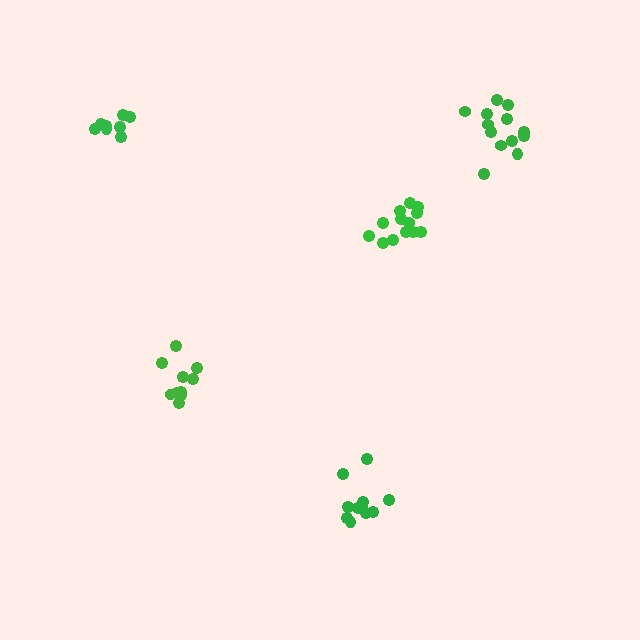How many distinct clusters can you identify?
There are 5 distinct clusters.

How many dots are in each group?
Group 1: 8 dots, Group 2: 13 dots, Group 3: 11 dots, Group 4: 10 dots, Group 5: 13 dots (55 total).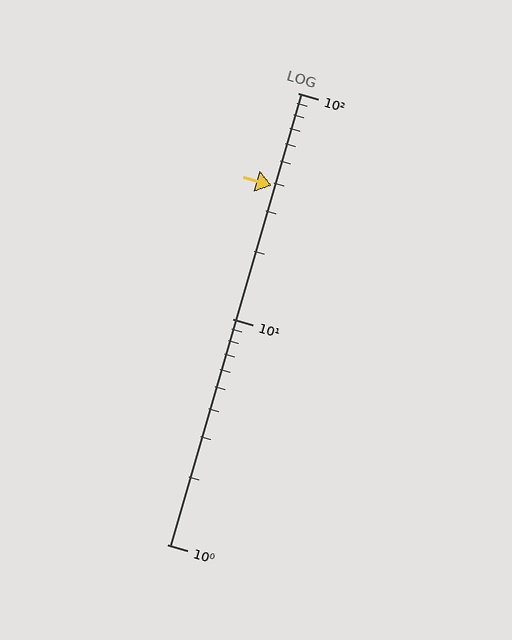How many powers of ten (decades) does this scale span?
The scale spans 2 decades, from 1 to 100.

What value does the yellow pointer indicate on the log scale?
The pointer indicates approximately 39.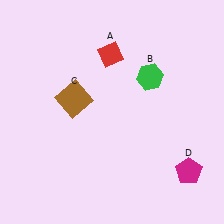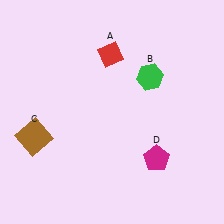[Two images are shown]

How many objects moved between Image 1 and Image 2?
2 objects moved between the two images.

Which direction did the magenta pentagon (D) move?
The magenta pentagon (D) moved left.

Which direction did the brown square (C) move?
The brown square (C) moved left.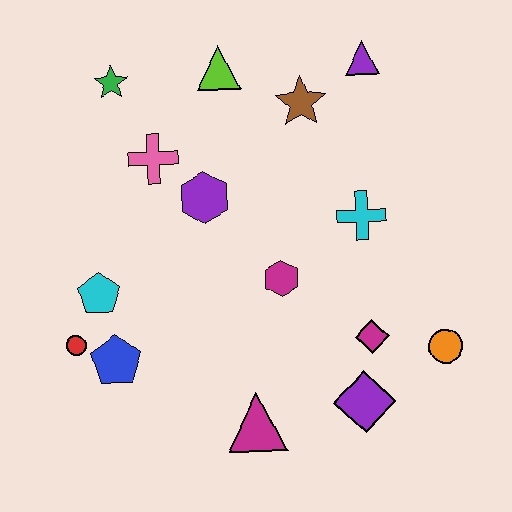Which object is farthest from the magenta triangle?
The purple triangle is farthest from the magenta triangle.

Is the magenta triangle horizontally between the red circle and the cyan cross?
Yes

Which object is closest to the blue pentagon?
The red circle is closest to the blue pentagon.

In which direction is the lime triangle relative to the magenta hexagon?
The lime triangle is above the magenta hexagon.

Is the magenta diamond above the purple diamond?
Yes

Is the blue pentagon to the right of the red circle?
Yes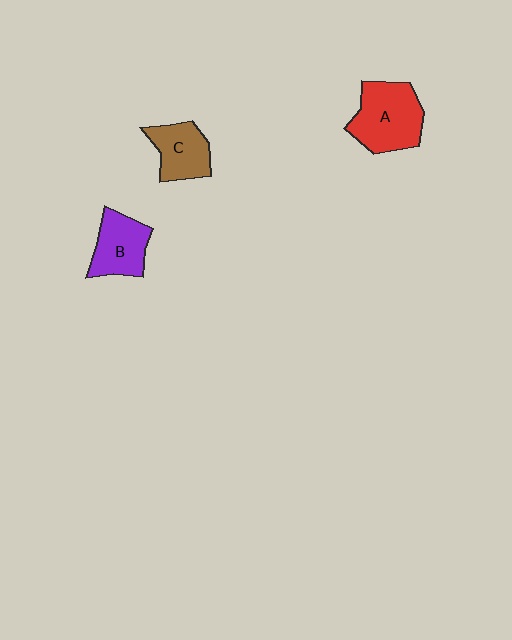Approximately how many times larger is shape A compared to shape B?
Approximately 1.4 times.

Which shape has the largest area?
Shape A (red).